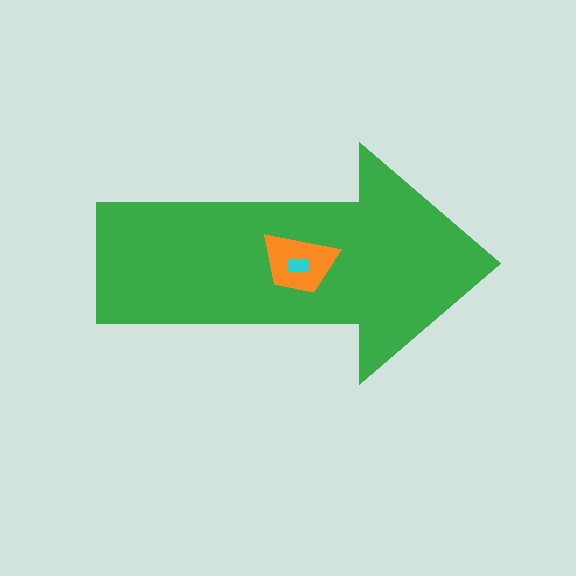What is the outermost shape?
The green arrow.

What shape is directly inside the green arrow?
The orange trapezoid.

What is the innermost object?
The cyan rectangle.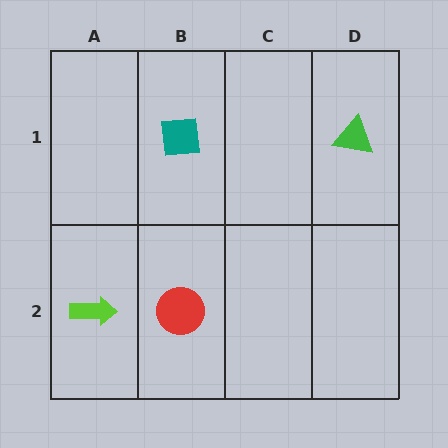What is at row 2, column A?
A lime arrow.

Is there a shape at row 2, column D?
No, that cell is empty.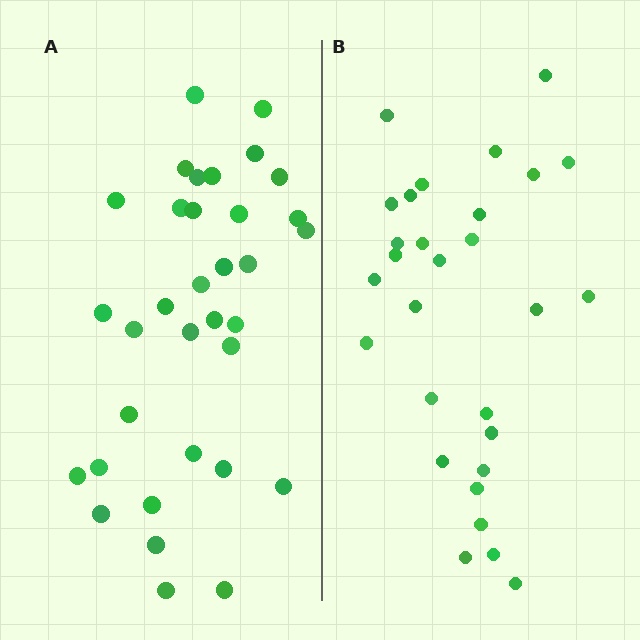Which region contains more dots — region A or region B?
Region A (the left region) has more dots.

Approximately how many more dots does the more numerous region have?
Region A has about 5 more dots than region B.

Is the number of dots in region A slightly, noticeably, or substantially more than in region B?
Region A has only slightly more — the two regions are fairly close. The ratio is roughly 1.2 to 1.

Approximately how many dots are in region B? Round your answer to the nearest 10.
About 30 dots. (The exact count is 29, which rounds to 30.)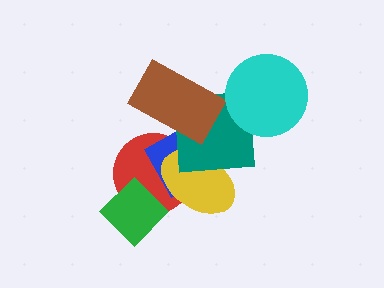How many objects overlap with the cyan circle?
1 object overlaps with the cyan circle.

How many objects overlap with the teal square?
4 objects overlap with the teal square.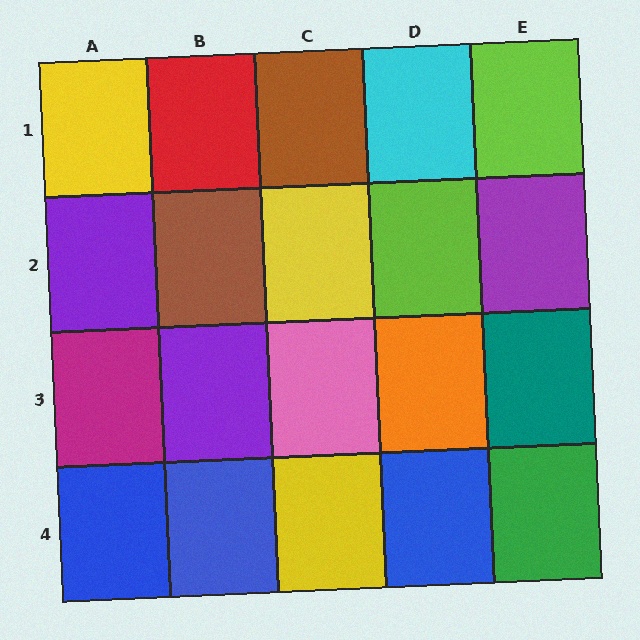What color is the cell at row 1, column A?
Yellow.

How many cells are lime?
2 cells are lime.